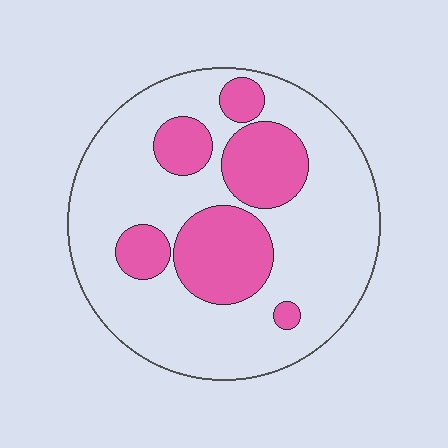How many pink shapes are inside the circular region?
6.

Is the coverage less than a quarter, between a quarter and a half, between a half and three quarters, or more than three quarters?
Between a quarter and a half.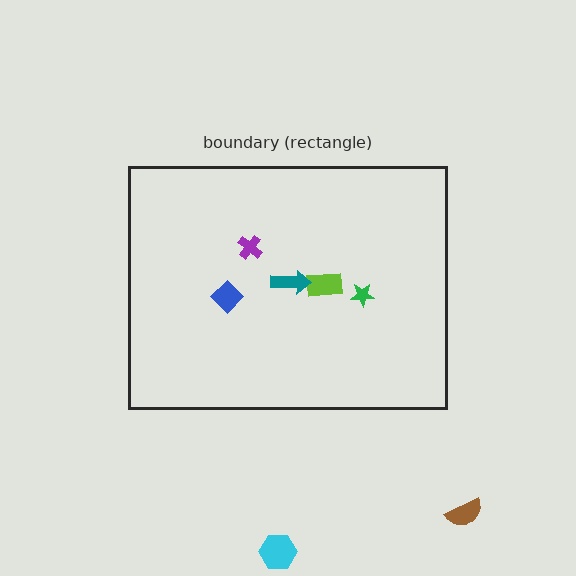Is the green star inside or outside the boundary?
Inside.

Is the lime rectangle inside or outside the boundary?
Inside.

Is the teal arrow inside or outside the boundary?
Inside.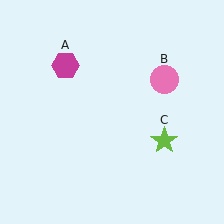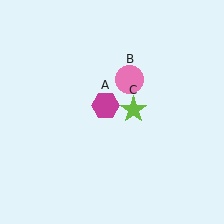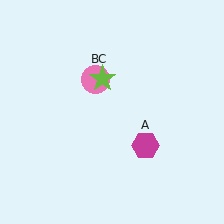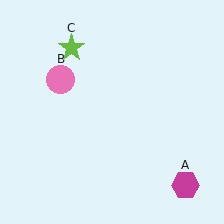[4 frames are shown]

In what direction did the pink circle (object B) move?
The pink circle (object B) moved left.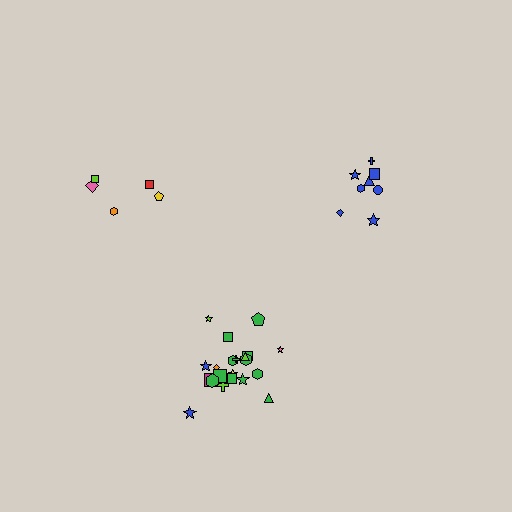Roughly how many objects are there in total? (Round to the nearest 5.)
Roughly 35 objects in total.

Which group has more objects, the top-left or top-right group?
The top-right group.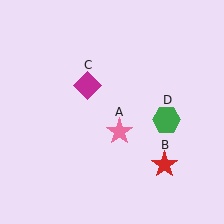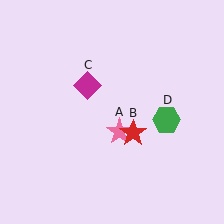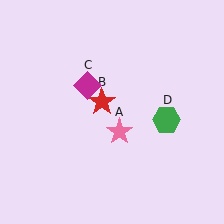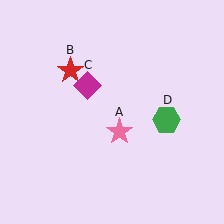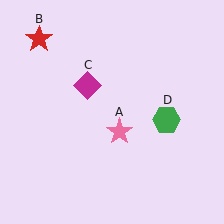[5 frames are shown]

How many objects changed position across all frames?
1 object changed position: red star (object B).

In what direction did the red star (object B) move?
The red star (object B) moved up and to the left.